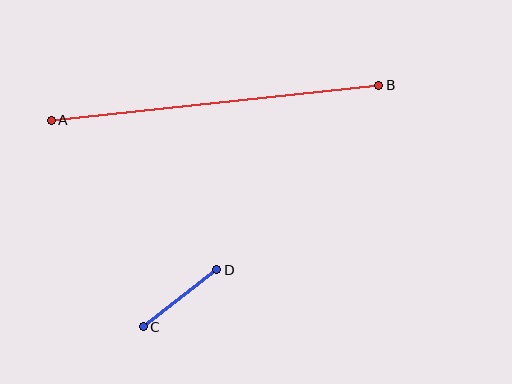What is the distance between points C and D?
The distance is approximately 93 pixels.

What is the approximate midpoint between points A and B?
The midpoint is at approximately (215, 103) pixels.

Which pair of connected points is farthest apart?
Points A and B are farthest apart.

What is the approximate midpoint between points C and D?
The midpoint is at approximately (180, 298) pixels.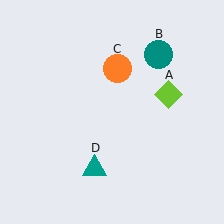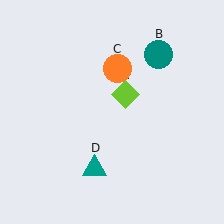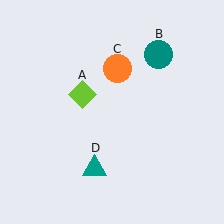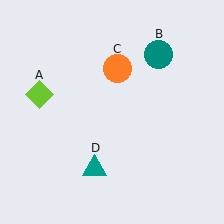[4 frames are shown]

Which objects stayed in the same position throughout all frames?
Teal circle (object B) and orange circle (object C) and teal triangle (object D) remained stationary.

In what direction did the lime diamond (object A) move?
The lime diamond (object A) moved left.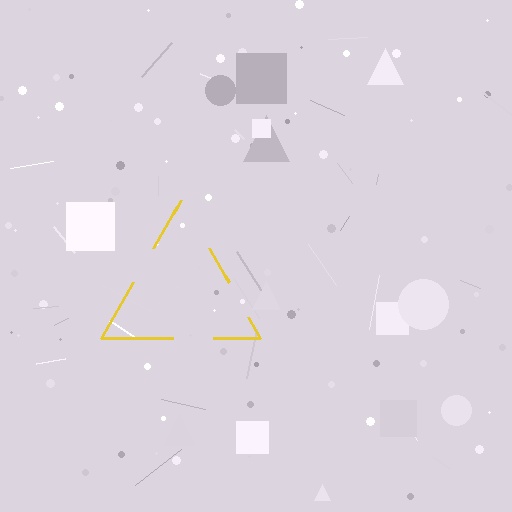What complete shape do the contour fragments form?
The contour fragments form a triangle.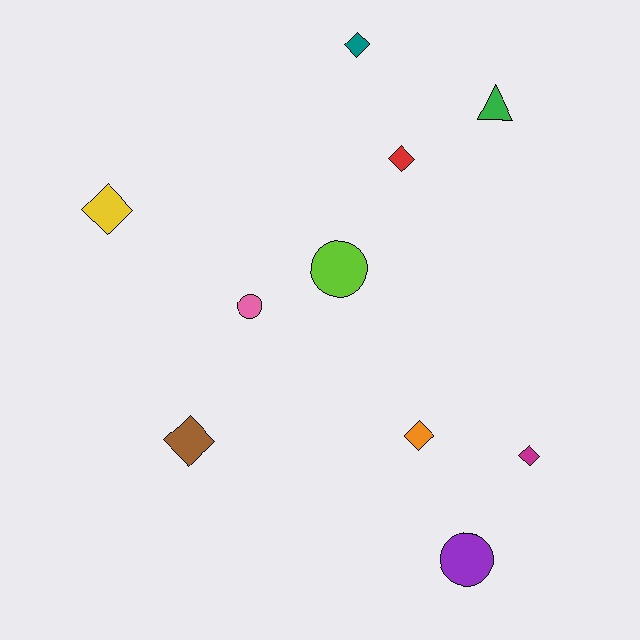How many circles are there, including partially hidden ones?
There are 3 circles.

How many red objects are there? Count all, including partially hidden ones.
There is 1 red object.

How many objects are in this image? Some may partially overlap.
There are 10 objects.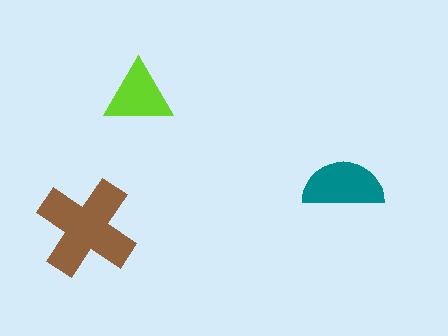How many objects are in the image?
There are 3 objects in the image.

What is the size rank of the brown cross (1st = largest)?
1st.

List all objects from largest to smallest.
The brown cross, the teal semicircle, the lime triangle.